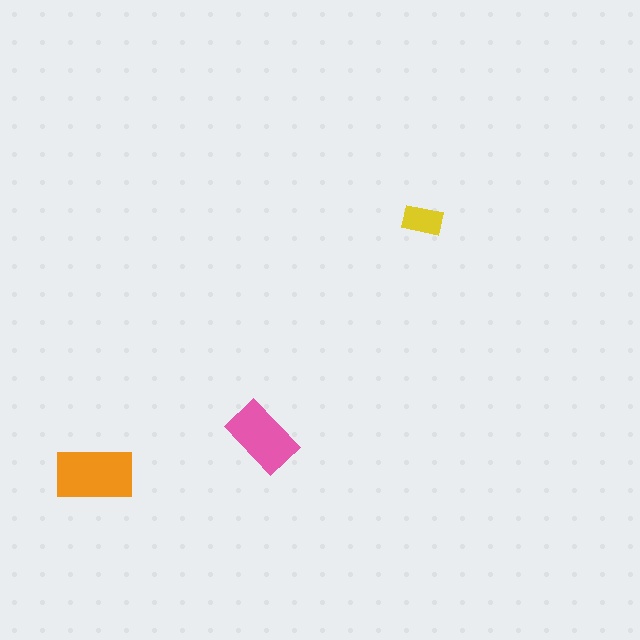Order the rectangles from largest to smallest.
the orange one, the pink one, the yellow one.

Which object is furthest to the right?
The yellow rectangle is rightmost.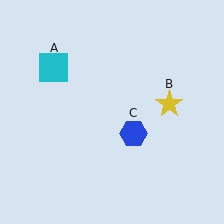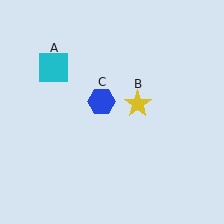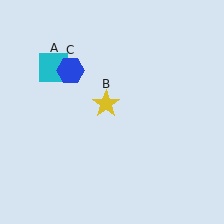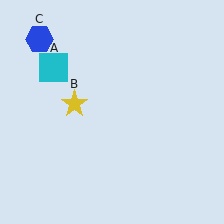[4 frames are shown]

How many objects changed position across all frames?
2 objects changed position: yellow star (object B), blue hexagon (object C).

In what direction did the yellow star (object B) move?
The yellow star (object B) moved left.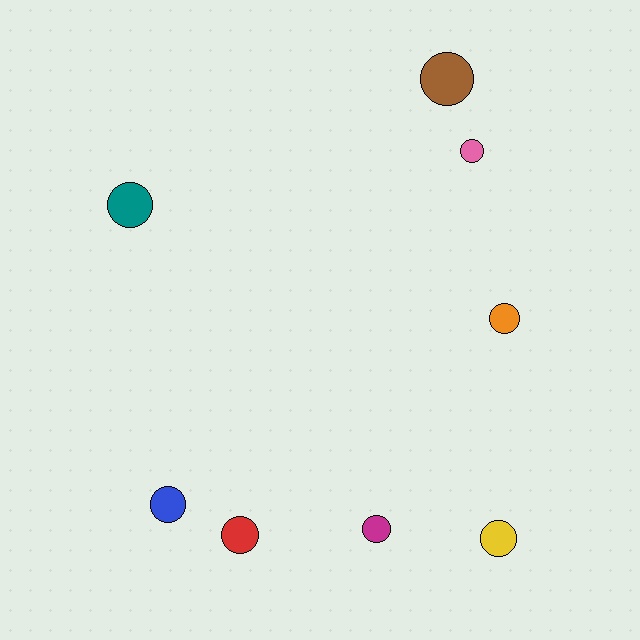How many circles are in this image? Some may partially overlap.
There are 8 circles.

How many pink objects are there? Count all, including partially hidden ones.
There is 1 pink object.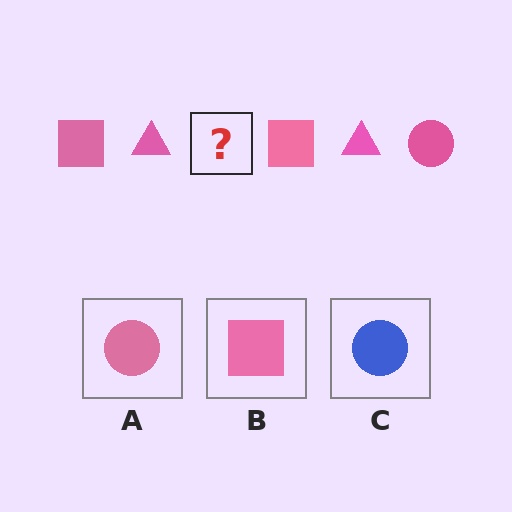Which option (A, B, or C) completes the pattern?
A.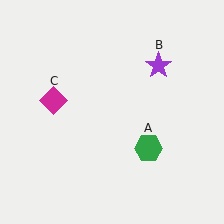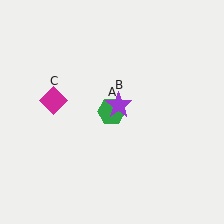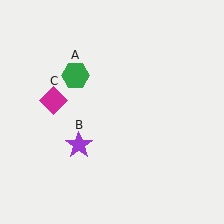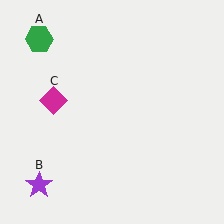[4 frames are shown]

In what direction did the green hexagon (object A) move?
The green hexagon (object A) moved up and to the left.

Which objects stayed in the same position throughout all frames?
Magenta diamond (object C) remained stationary.